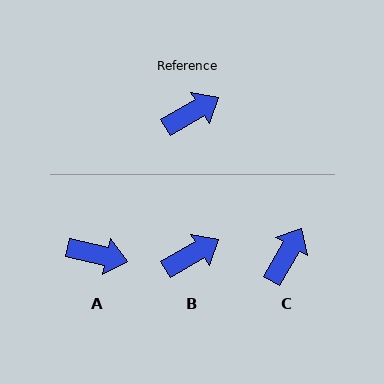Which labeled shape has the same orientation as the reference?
B.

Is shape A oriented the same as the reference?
No, it is off by about 43 degrees.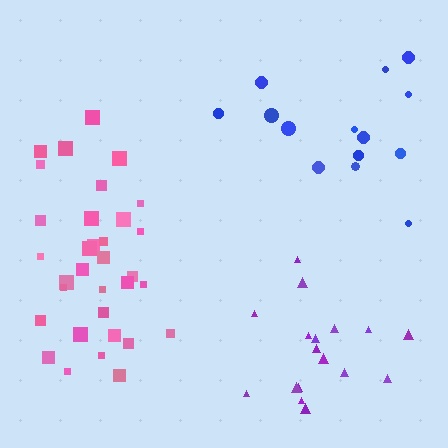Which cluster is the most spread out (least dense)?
Blue.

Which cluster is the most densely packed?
Purple.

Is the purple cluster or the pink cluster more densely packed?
Purple.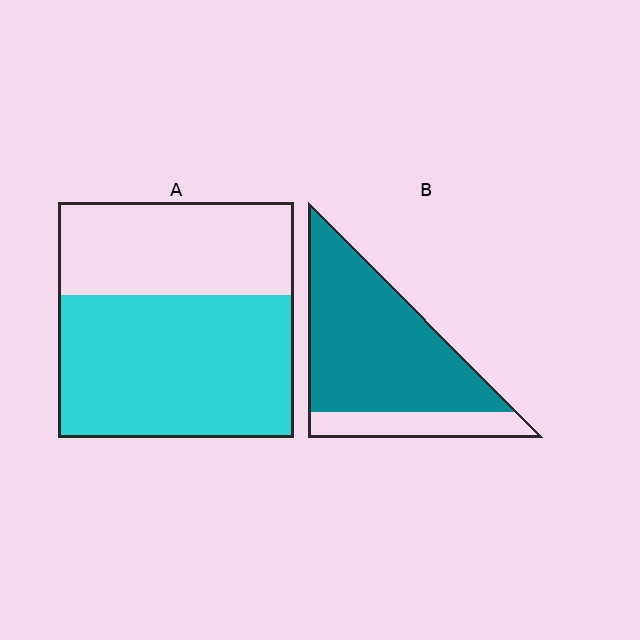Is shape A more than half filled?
Yes.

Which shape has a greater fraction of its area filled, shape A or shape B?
Shape B.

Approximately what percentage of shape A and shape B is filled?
A is approximately 60% and B is approximately 80%.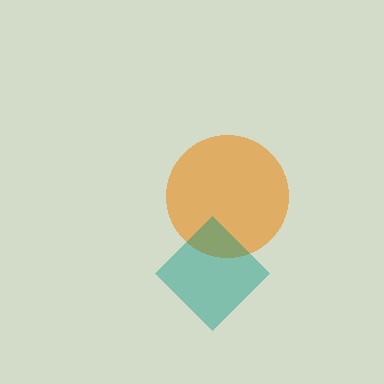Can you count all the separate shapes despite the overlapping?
Yes, there are 2 separate shapes.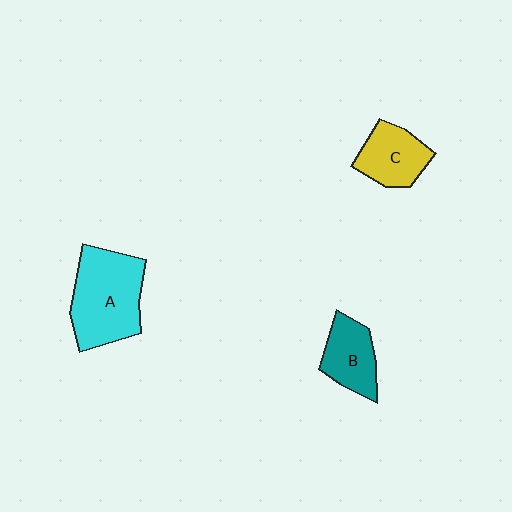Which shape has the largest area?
Shape A (cyan).